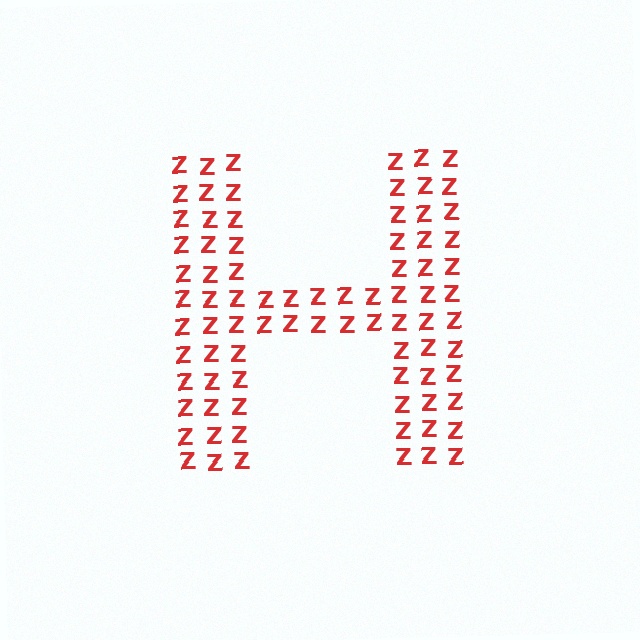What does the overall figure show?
The overall figure shows the letter H.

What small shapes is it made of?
It is made of small letter Z's.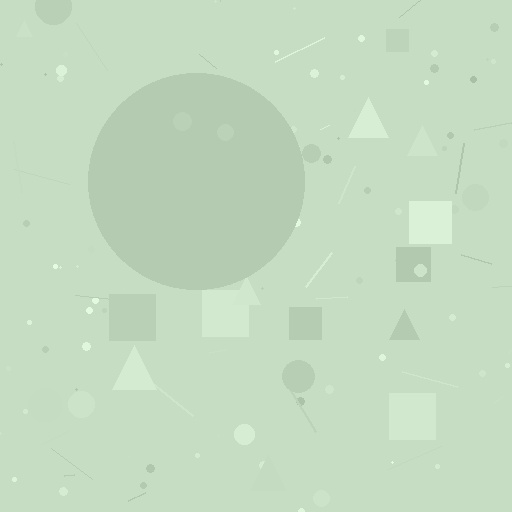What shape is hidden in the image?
A circle is hidden in the image.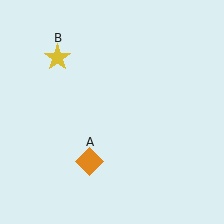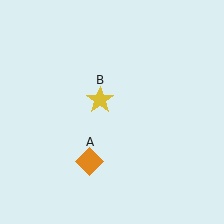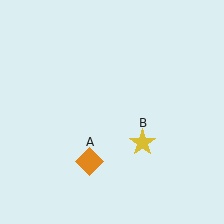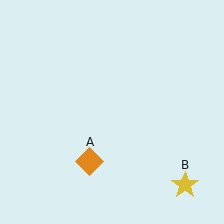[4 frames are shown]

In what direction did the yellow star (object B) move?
The yellow star (object B) moved down and to the right.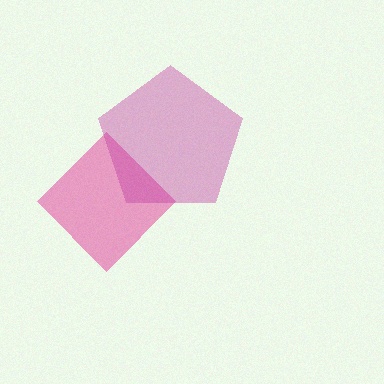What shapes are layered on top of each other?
The layered shapes are: a pink diamond, a magenta pentagon.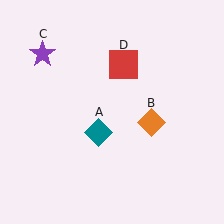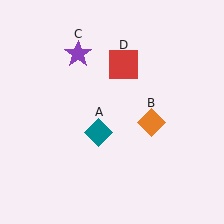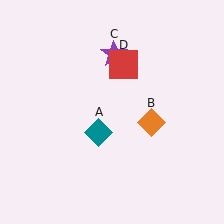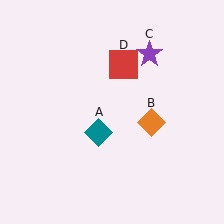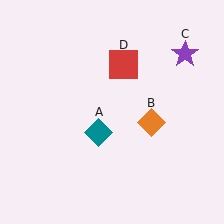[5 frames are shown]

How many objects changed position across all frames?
1 object changed position: purple star (object C).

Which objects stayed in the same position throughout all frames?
Teal diamond (object A) and orange diamond (object B) and red square (object D) remained stationary.